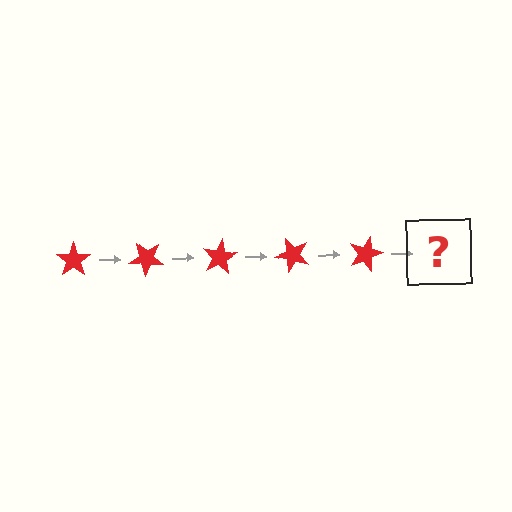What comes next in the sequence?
The next element should be a red star rotated 200 degrees.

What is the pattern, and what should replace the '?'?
The pattern is that the star rotates 40 degrees each step. The '?' should be a red star rotated 200 degrees.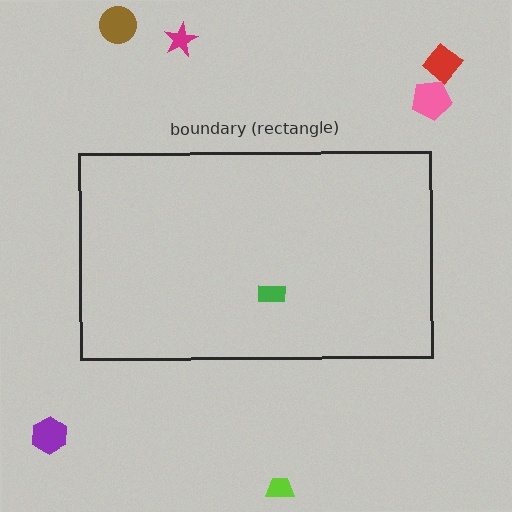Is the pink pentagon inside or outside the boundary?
Outside.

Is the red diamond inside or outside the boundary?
Outside.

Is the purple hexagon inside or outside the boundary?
Outside.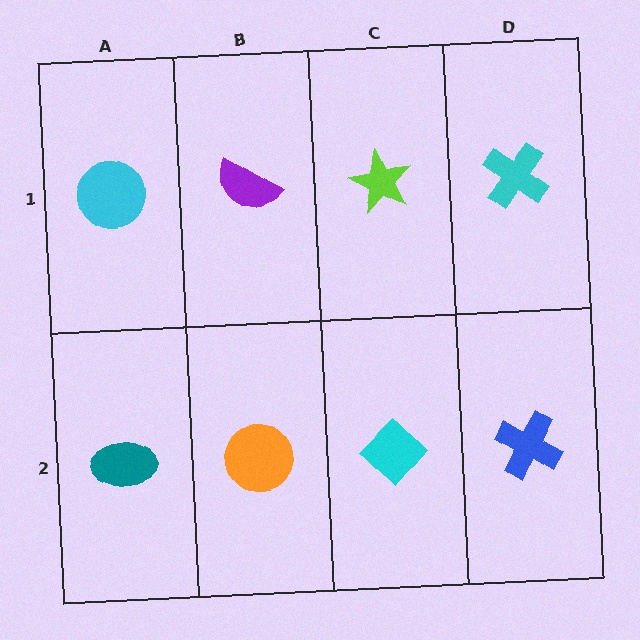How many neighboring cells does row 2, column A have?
2.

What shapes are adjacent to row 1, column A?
A teal ellipse (row 2, column A), a purple semicircle (row 1, column B).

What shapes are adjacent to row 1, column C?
A cyan diamond (row 2, column C), a purple semicircle (row 1, column B), a cyan cross (row 1, column D).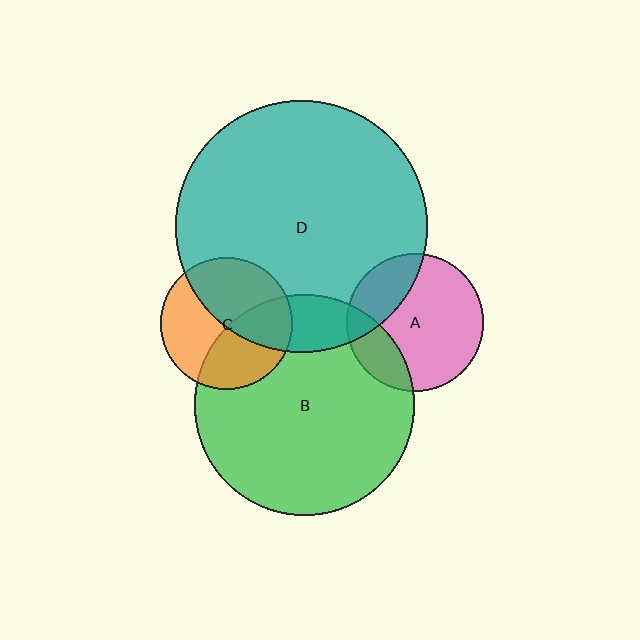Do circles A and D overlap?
Yes.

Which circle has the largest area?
Circle D (teal).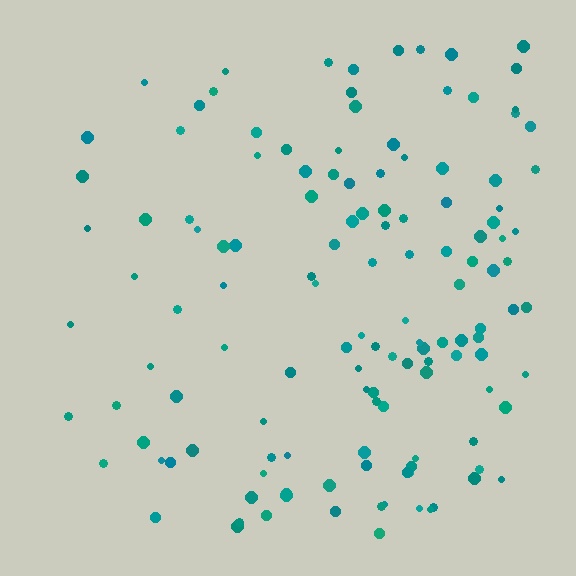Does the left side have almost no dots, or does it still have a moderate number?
Still a moderate number, just noticeably fewer than the right.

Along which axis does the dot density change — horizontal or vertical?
Horizontal.